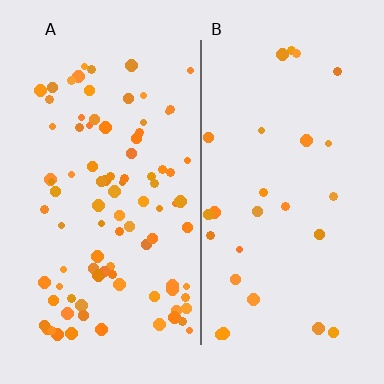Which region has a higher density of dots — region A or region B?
A (the left).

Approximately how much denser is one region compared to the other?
Approximately 3.3× — region A over region B.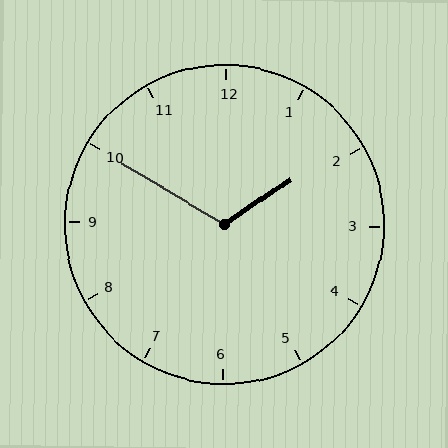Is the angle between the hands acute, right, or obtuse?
It is obtuse.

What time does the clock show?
1:50.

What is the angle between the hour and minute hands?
Approximately 115 degrees.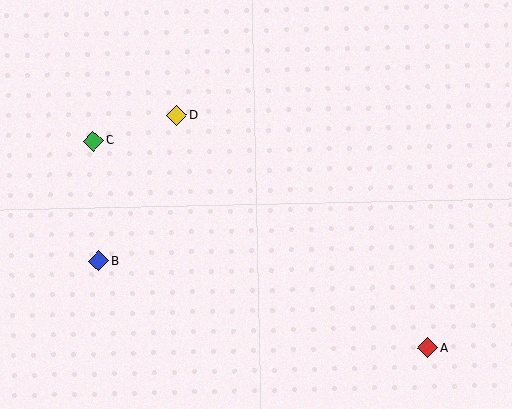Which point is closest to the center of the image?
Point D at (177, 115) is closest to the center.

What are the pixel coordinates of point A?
Point A is at (428, 348).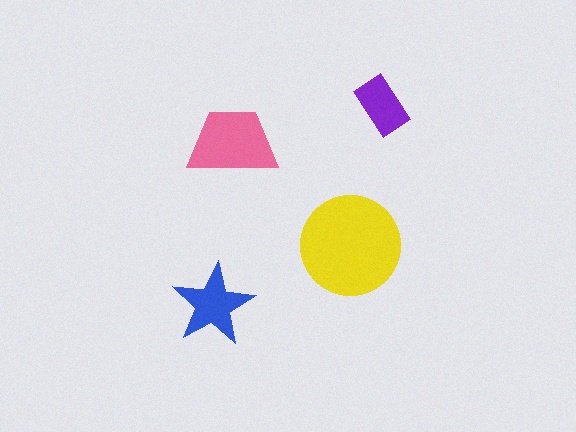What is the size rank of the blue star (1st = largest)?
3rd.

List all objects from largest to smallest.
The yellow circle, the pink trapezoid, the blue star, the purple rectangle.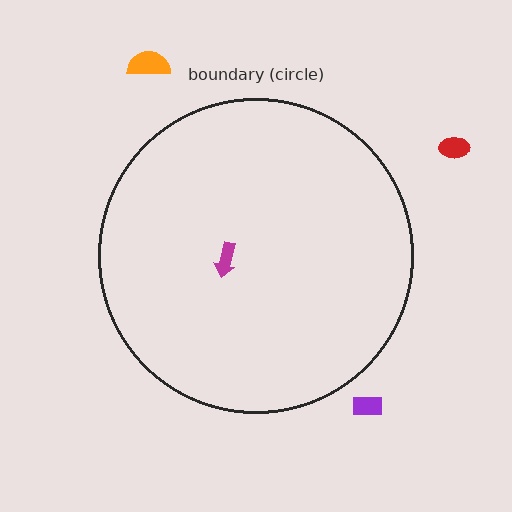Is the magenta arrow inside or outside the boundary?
Inside.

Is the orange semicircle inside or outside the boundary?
Outside.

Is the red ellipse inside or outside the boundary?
Outside.